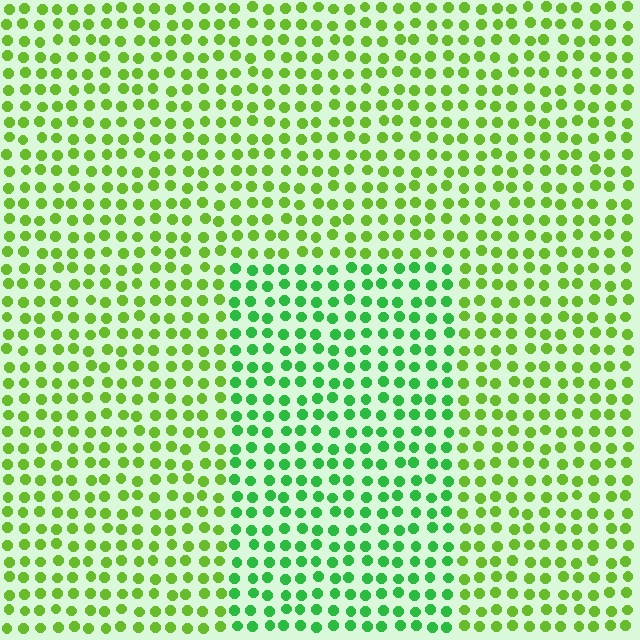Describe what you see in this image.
The image is filled with small lime elements in a uniform arrangement. A rectangle-shaped region is visible where the elements are tinted to a slightly different hue, forming a subtle color boundary.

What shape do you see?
I see a rectangle.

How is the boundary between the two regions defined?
The boundary is defined purely by a slight shift in hue (about 35 degrees). Spacing, size, and orientation are identical on both sides.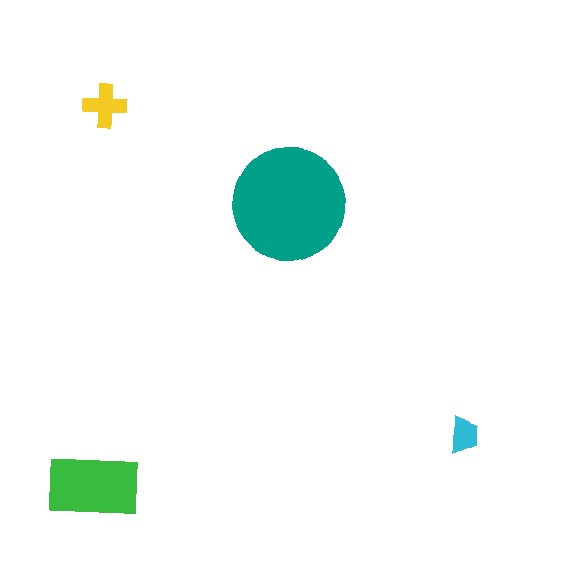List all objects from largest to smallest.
The teal circle, the green rectangle, the yellow cross, the cyan trapezoid.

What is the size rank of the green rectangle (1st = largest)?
2nd.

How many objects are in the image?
There are 4 objects in the image.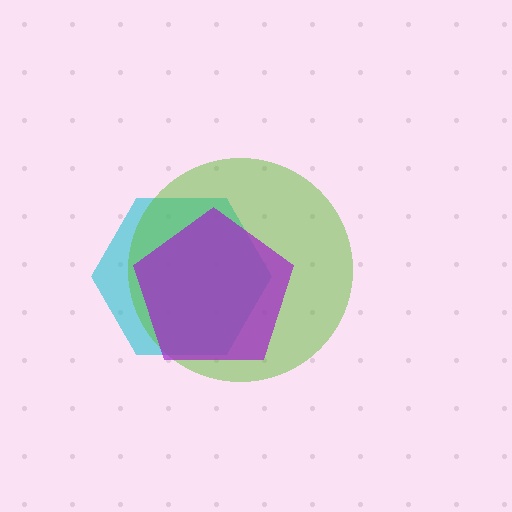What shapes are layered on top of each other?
The layered shapes are: a cyan hexagon, a lime circle, a purple pentagon.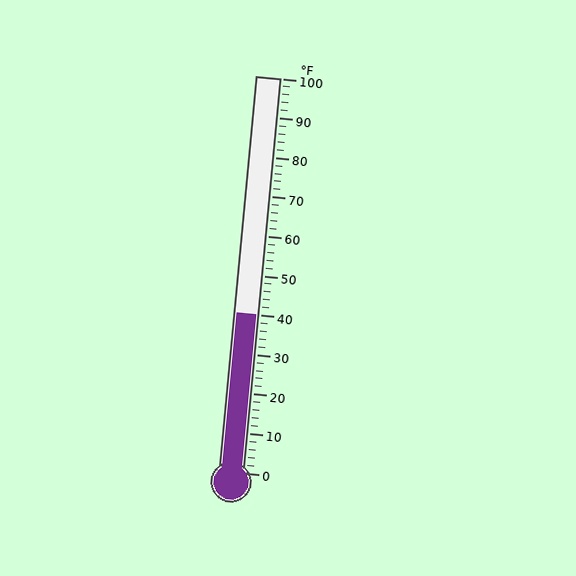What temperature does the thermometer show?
The thermometer shows approximately 40°F.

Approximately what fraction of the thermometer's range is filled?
The thermometer is filled to approximately 40% of its range.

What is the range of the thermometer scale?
The thermometer scale ranges from 0°F to 100°F.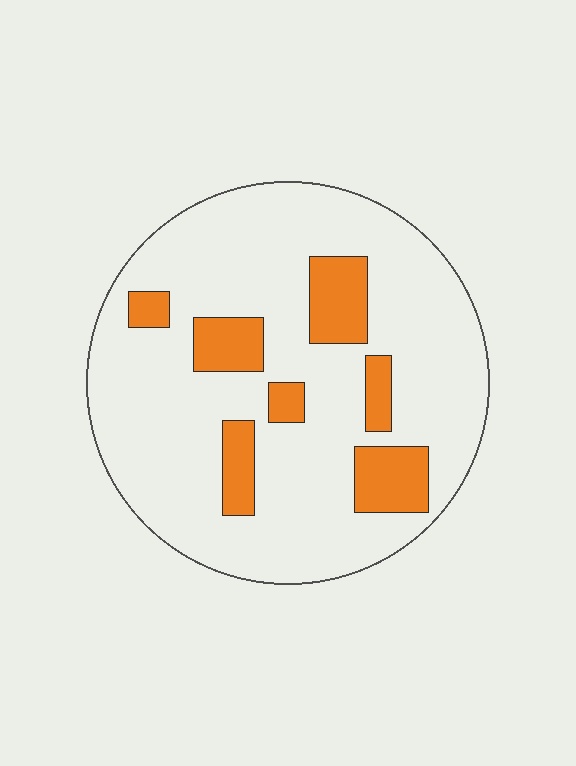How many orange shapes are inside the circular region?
7.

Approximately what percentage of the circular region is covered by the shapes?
Approximately 20%.